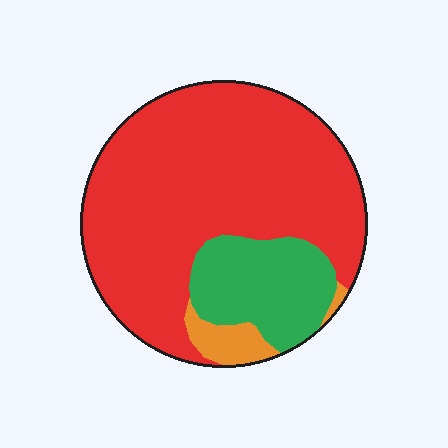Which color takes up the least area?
Orange, at roughly 5%.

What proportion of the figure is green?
Green takes up about one fifth (1/5) of the figure.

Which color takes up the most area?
Red, at roughly 75%.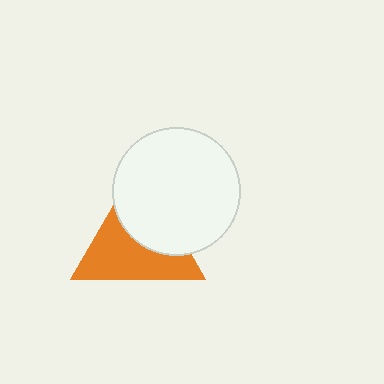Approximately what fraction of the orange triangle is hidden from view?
Roughly 44% of the orange triangle is hidden behind the white circle.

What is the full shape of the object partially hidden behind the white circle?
The partially hidden object is an orange triangle.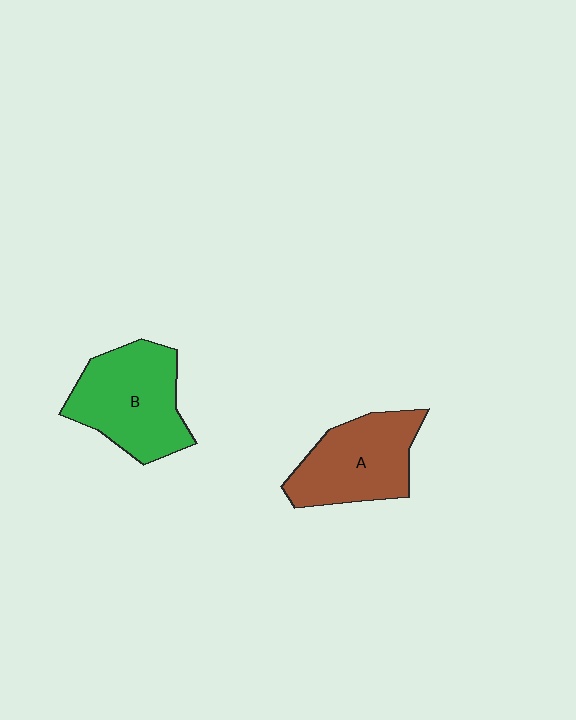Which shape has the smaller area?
Shape A (brown).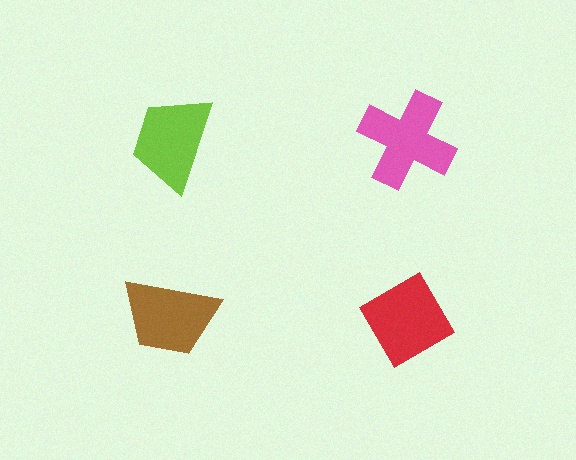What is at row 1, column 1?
A lime trapezoid.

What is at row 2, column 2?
A red diamond.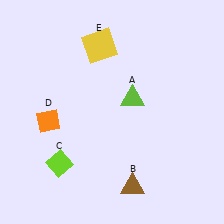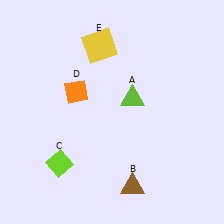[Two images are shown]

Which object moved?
The orange diamond (D) moved up.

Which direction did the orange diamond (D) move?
The orange diamond (D) moved up.